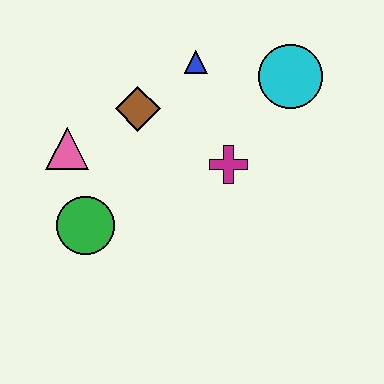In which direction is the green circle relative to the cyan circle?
The green circle is to the left of the cyan circle.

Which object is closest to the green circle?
The pink triangle is closest to the green circle.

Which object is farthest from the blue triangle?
The green circle is farthest from the blue triangle.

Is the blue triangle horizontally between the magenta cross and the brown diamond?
Yes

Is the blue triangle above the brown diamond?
Yes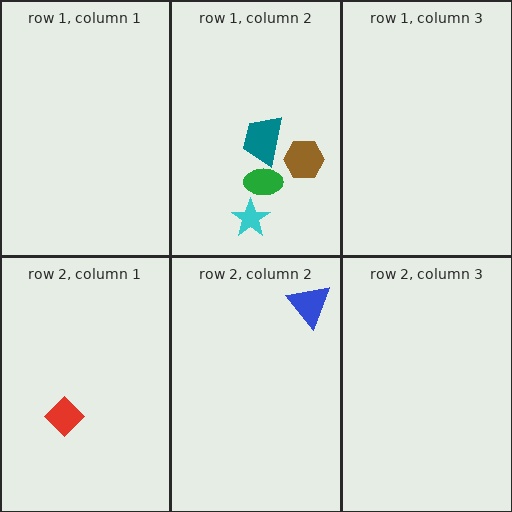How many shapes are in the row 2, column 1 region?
1.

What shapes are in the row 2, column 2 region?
The blue triangle.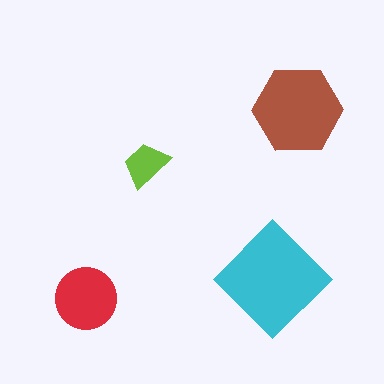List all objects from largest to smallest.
The cyan diamond, the brown hexagon, the red circle, the lime trapezoid.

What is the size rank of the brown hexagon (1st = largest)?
2nd.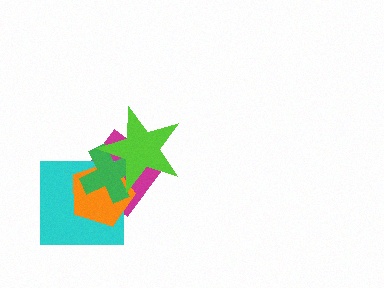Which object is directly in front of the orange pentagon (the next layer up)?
The green cross is directly in front of the orange pentagon.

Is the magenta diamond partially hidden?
Yes, it is partially covered by another shape.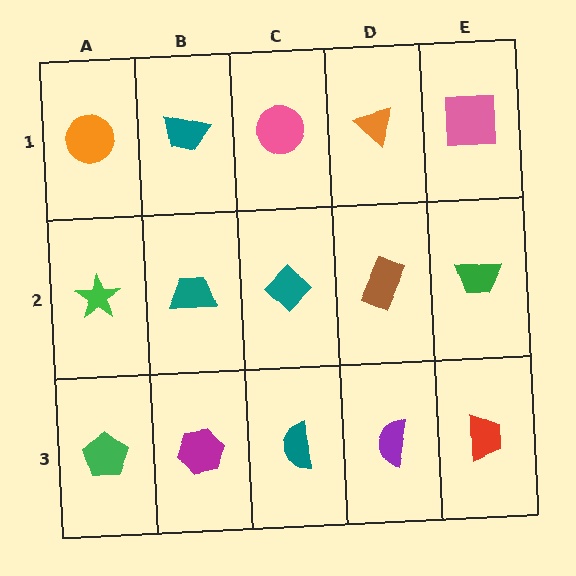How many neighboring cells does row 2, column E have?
3.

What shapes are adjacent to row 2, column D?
An orange triangle (row 1, column D), a purple semicircle (row 3, column D), a teal diamond (row 2, column C), a green trapezoid (row 2, column E).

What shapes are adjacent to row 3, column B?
A teal trapezoid (row 2, column B), a green pentagon (row 3, column A), a teal semicircle (row 3, column C).